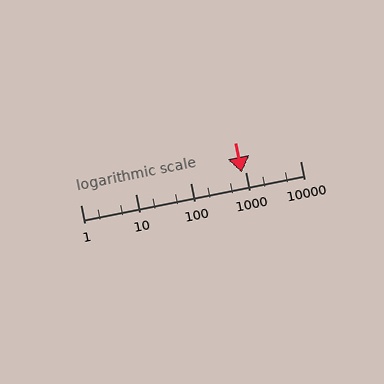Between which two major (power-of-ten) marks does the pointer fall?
The pointer is between 100 and 1000.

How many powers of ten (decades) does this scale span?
The scale spans 4 decades, from 1 to 10000.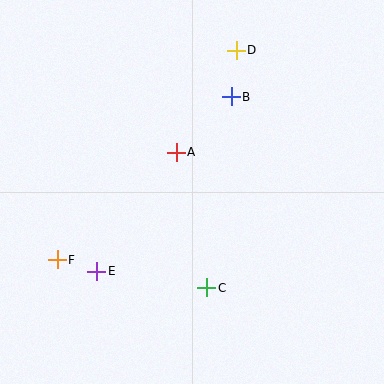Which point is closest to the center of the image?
Point A at (176, 152) is closest to the center.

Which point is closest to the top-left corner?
Point A is closest to the top-left corner.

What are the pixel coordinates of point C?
Point C is at (207, 288).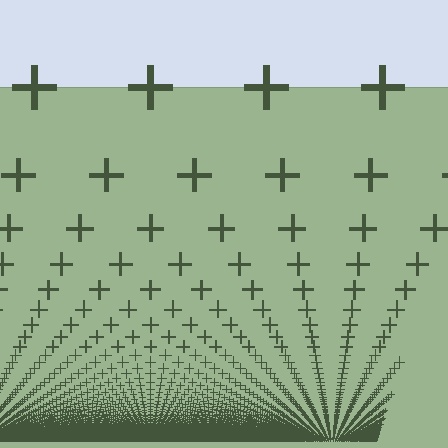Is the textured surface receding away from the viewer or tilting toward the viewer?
The surface appears to tilt toward the viewer. Texture elements get larger and sparser toward the top.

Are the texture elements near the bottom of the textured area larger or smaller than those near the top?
Smaller. The gradient is inverted — elements near the bottom are smaller and denser.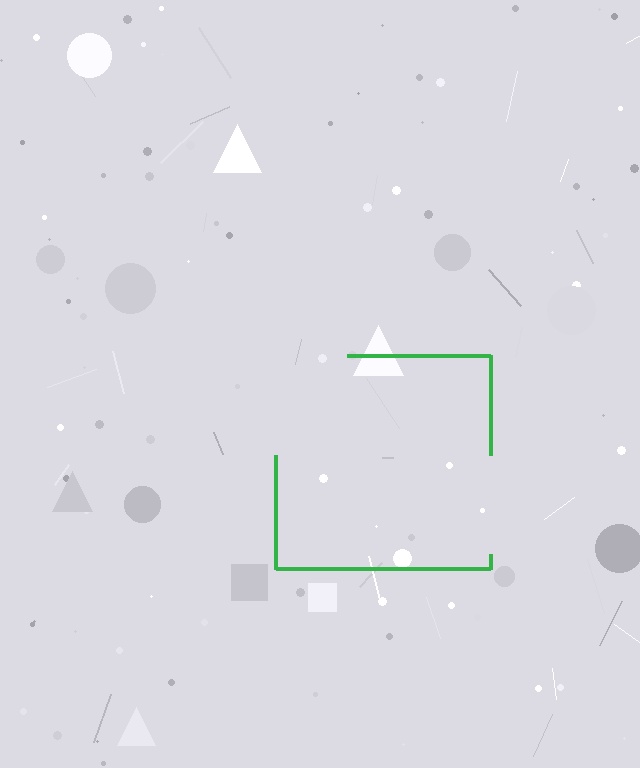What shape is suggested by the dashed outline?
The dashed outline suggests a square.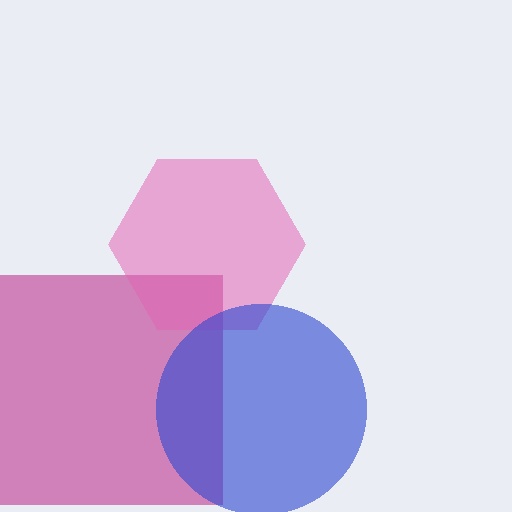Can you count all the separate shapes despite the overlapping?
Yes, there are 3 separate shapes.